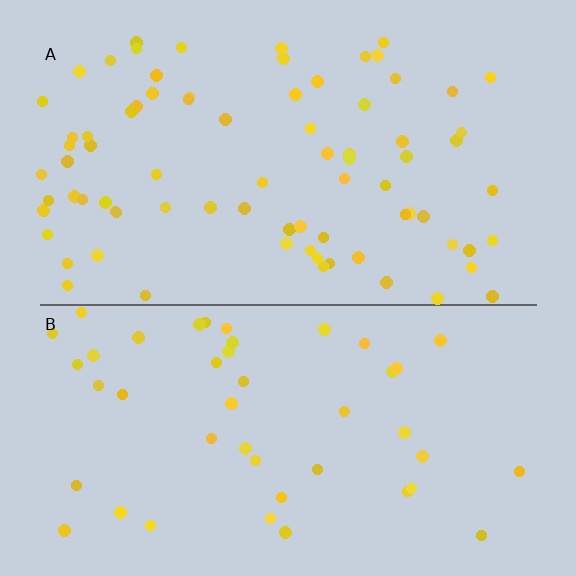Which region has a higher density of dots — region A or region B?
A (the top).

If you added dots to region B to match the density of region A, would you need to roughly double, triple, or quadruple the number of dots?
Approximately double.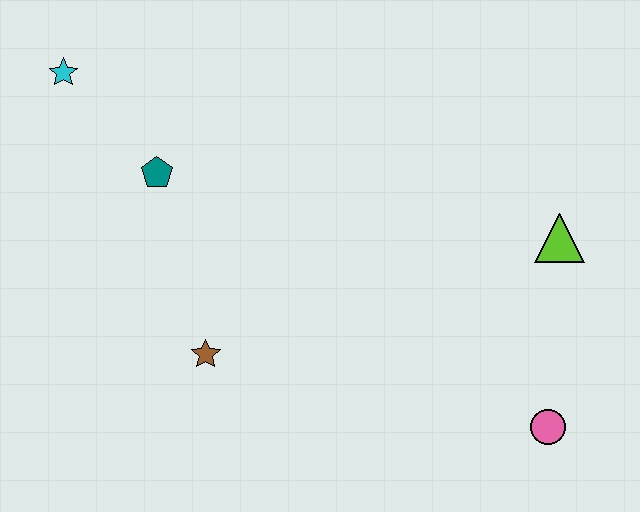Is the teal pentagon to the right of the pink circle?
No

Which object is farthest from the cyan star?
The pink circle is farthest from the cyan star.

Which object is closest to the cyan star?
The teal pentagon is closest to the cyan star.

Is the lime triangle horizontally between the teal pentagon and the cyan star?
No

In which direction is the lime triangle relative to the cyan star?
The lime triangle is to the right of the cyan star.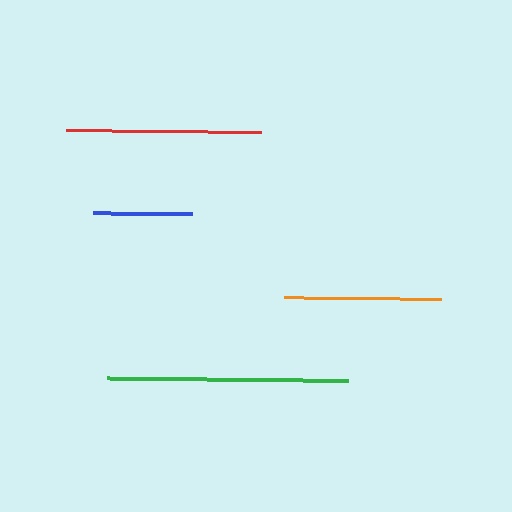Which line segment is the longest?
The green line is the longest at approximately 240 pixels.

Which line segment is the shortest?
The blue line is the shortest at approximately 99 pixels.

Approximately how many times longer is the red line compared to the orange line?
The red line is approximately 1.2 times the length of the orange line.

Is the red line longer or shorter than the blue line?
The red line is longer than the blue line.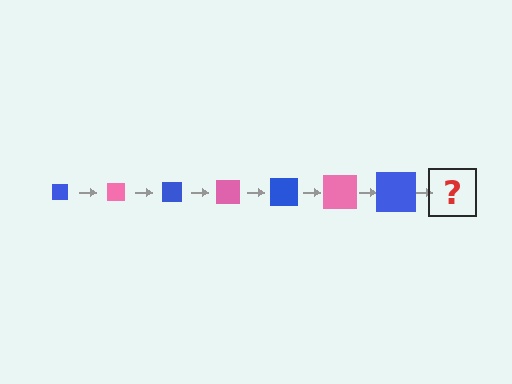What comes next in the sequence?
The next element should be a pink square, larger than the previous one.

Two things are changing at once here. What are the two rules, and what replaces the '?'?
The two rules are that the square grows larger each step and the color cycles through blue and pink. The '?' should be a pink square, larger than the previous one.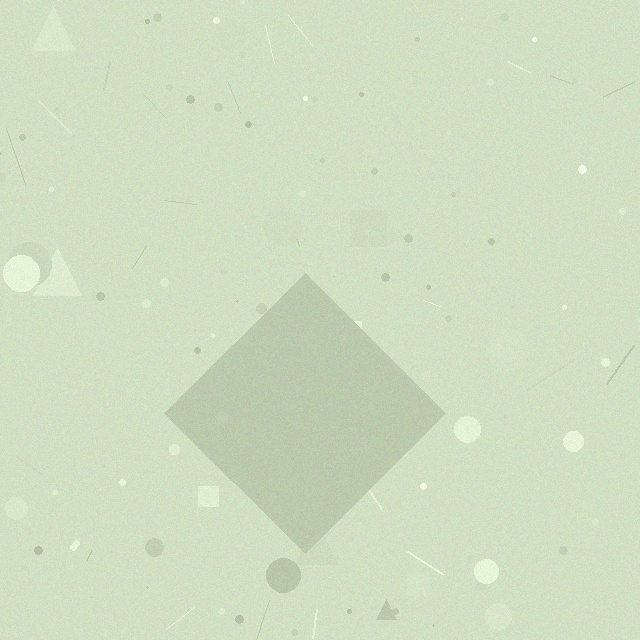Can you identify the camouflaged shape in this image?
The camouflaged shape is a diamond.